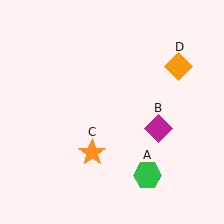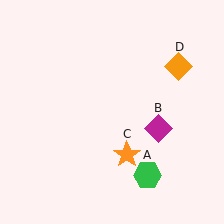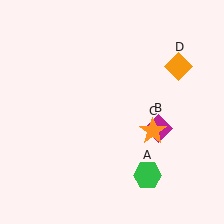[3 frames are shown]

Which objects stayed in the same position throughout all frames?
Green hexagon (object A) and magenta diamond (object B) and orange diamond (object D) remained stationary.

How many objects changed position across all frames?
1 object changed position: orange star (object C).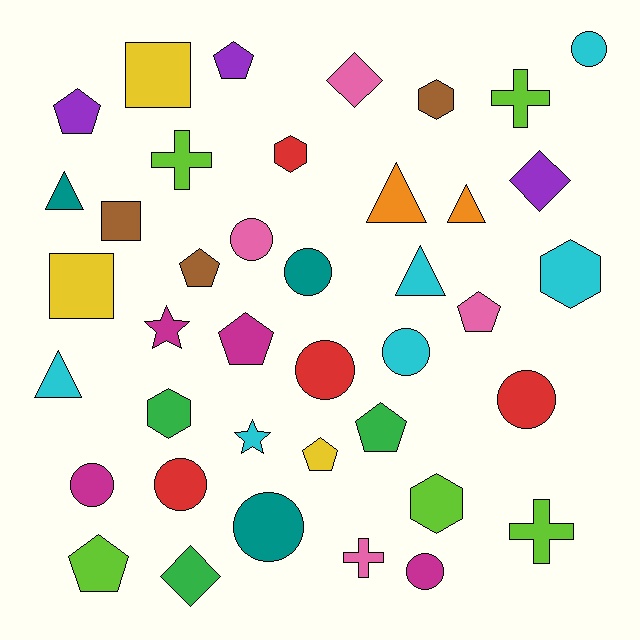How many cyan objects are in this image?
There are 6 cyan objects.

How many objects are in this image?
There are 40 objects.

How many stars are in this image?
There are 2 stars.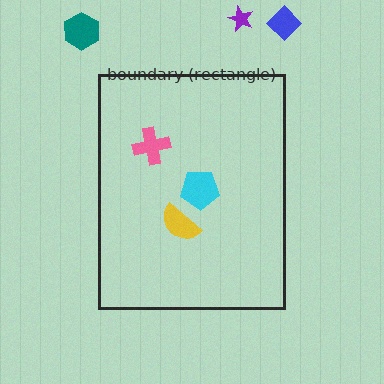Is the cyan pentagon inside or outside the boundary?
Inside.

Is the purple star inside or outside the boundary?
Outside.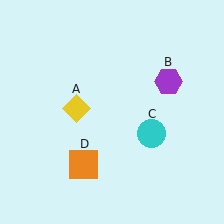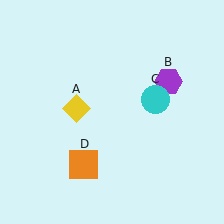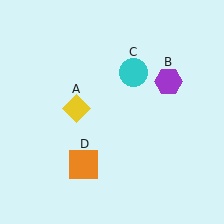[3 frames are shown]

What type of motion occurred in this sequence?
The cyan circle (object C) rotated counterclockwise around the center of the scene.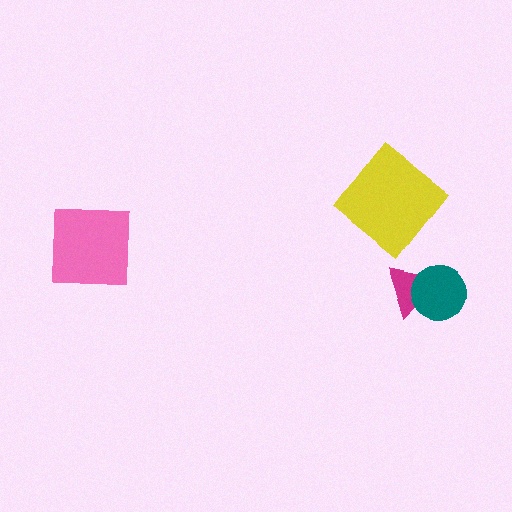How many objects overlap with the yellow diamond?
0 objects overlap with the yellow diamond.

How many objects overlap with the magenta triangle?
1 object overlaps with the magenta triangle.